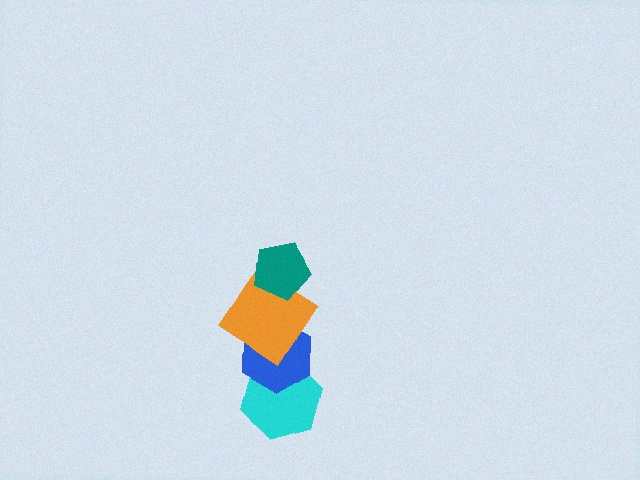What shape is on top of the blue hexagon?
The orange diamond is on top of the blue hexagon.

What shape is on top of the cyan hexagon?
The blue hexagon is on top of the cyan hexagon.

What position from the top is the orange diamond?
The orange diamond is 2nd from the top.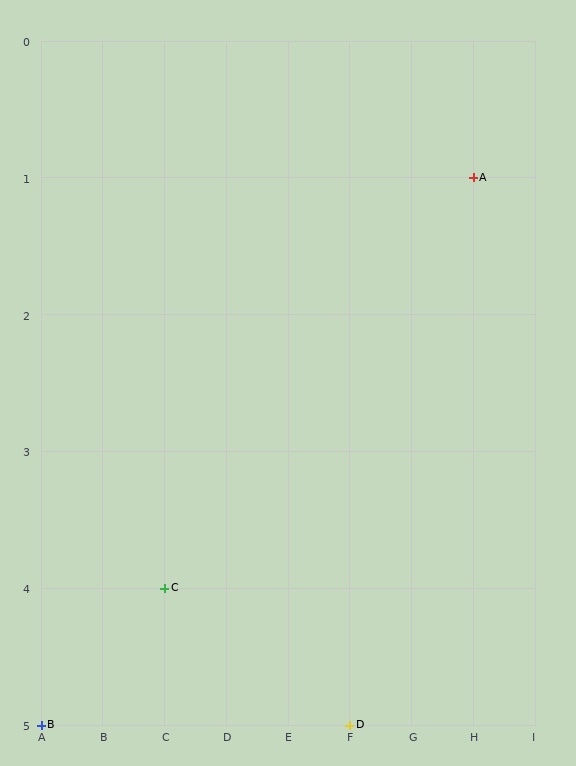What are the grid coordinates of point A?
Point A is at grid coordinates (H, 1).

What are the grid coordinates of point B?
Point B is at grid coordinates (A, 5).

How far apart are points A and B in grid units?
Points A and B are 7 columns and 4 rows apart (about 8.1 grid units diagonally).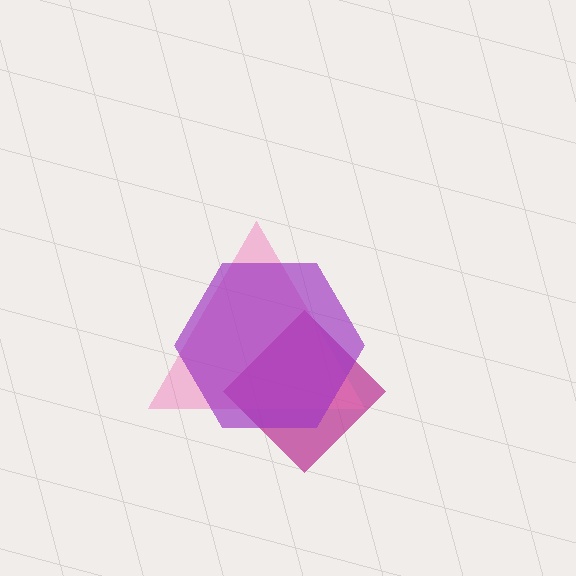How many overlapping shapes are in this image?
There are 3 overlapping shapes in the image.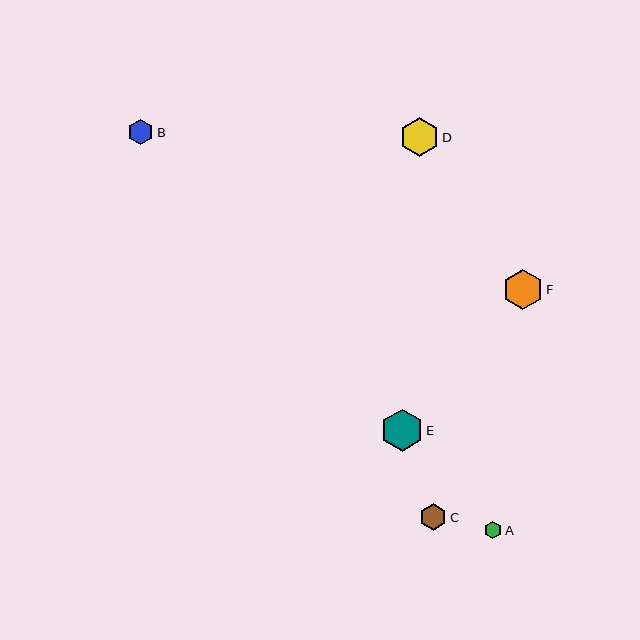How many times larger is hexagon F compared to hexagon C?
Hexagon F is approximately 1.5 times the size of hexagon C.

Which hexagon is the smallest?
Hexagon A is the smallest with a size of approximately 18 pixels.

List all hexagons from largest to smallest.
From largest to smallest: E, F, D, C, B, A.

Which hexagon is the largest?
Hexagon E is the largest with a size of approximately 43 pixels.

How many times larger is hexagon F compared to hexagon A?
Hexagon F is approximately 2.2 times the size of hexagon A.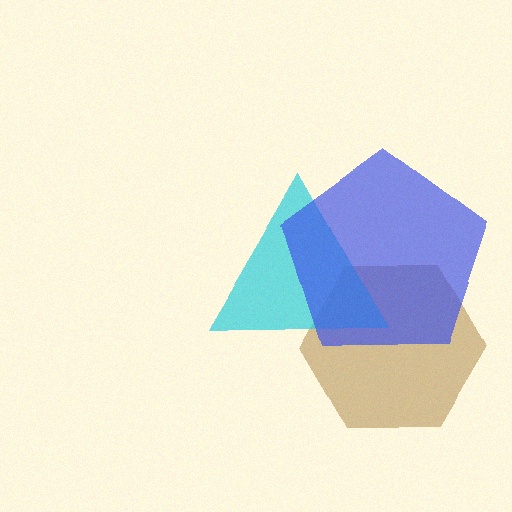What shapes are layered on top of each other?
The layered shapes are: a brown hexagon, a cyan triangle, a blue pentagon.